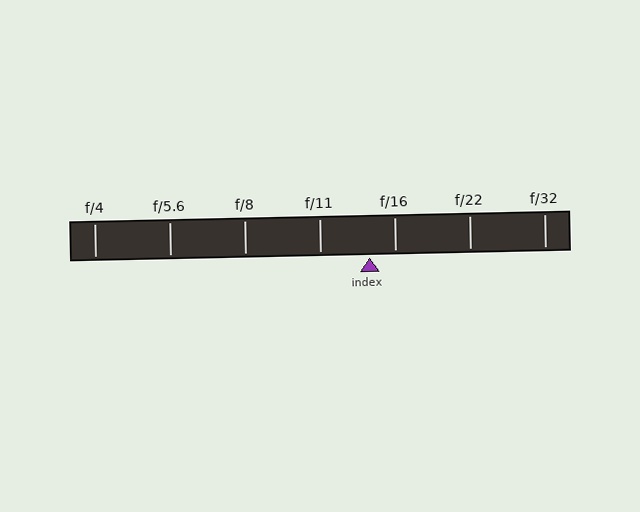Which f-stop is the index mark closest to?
The index mark is closest to f/16.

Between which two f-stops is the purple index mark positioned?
The index mark is between f/11 and f/16.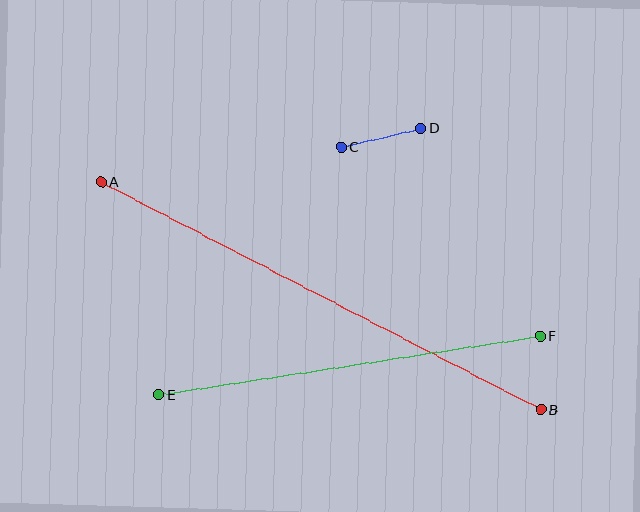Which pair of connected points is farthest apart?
Points A and B are farthest apart.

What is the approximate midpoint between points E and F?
The midpoint is at approximately (349, 365) pixels.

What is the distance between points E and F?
The distance is approximately 386 pixels.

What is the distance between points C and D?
The distance is approximately 81 pixels.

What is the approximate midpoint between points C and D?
The midpoint is at approximately (381, 137) pixels.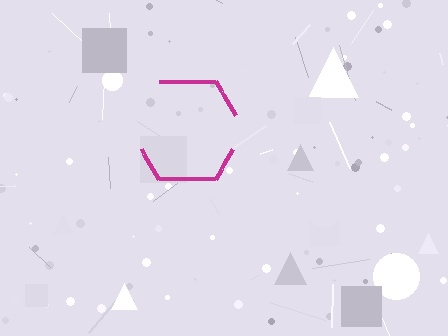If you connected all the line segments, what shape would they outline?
They would outline a hexagon.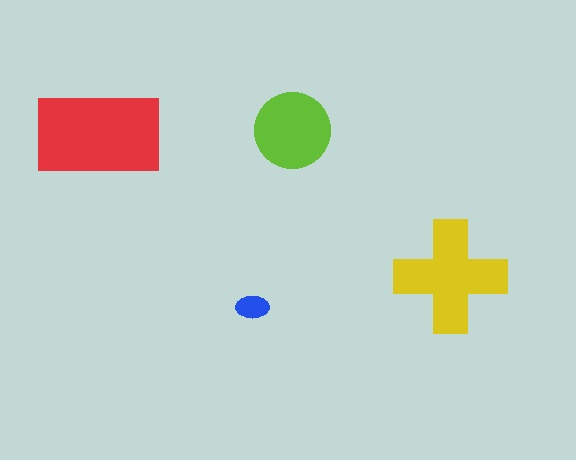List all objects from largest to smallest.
The red rectangle, the yellow cross, the lime circle, the blue ellipse.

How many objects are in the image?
There are 4 objects in the image.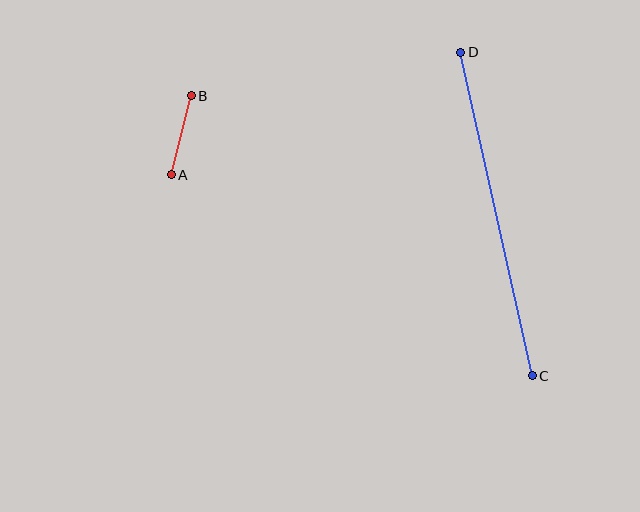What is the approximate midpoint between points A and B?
The midpoint is at approximately (181, 135) pixels.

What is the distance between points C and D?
The distance is approximately 331 pixels.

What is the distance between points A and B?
The distance is approximately 82 pixels.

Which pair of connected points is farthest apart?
Points C and D are farthest apart.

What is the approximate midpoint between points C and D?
The midpoint is at approximately (497, 214) pixels.